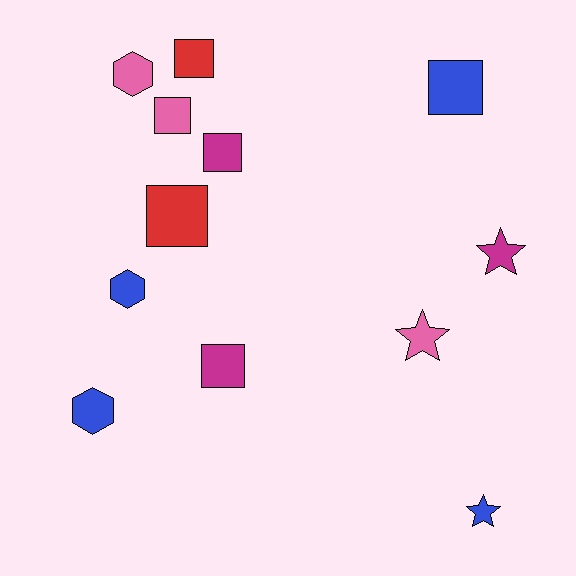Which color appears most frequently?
Blue, with 4 objects.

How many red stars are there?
There are no red stars.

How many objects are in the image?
There are 12 objects.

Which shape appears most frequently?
Square, with 6 objects.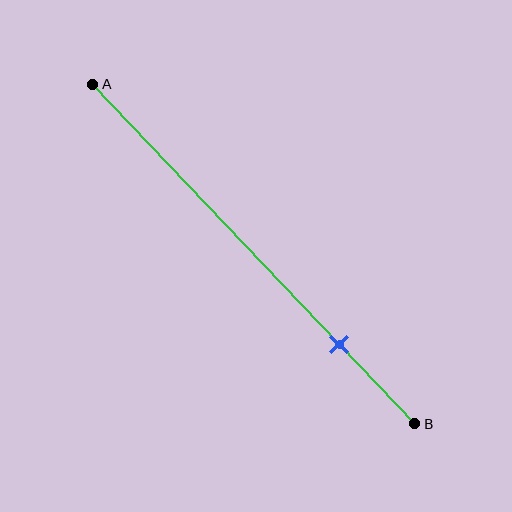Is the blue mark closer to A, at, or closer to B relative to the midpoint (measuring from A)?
The blue mark is closer to point B than the midpoint of segment AB.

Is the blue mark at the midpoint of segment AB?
No, the mark is at about 75% from A, not at the 50% midpoint.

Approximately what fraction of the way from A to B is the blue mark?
The blue mark is approximately 75% of the way from A to B.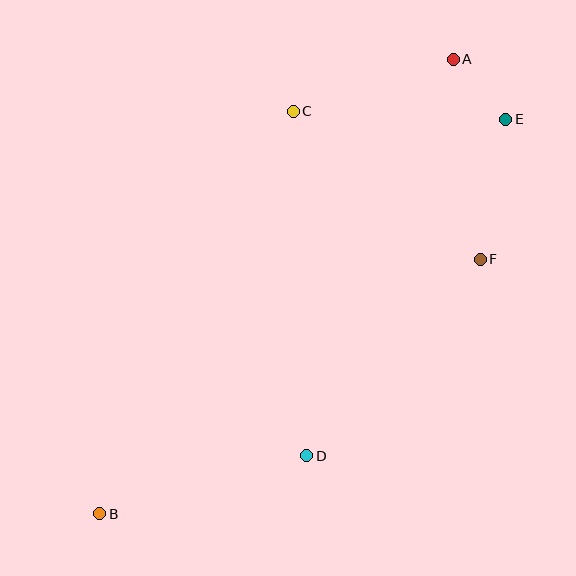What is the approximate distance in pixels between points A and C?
The distance between A and C is approximately 168 pixels.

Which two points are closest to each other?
Points A and E are closest to each other.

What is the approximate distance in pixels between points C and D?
The distance between C and D is approximately 345 pixels.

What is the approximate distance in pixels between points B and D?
The distance between B and D is approximately 215 pixels.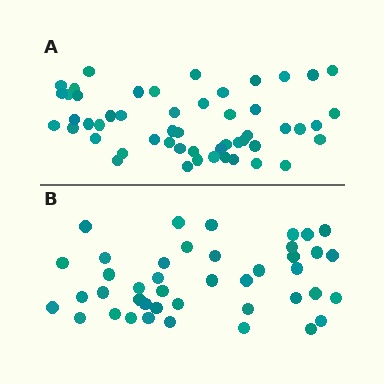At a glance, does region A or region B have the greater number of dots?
Region A (the top region) has more dots.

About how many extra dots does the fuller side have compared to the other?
Region A has roughly 10 or so more dots than region B.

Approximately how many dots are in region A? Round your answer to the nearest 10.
About 50 dots. (The exact count is 52, which rounds to 50.)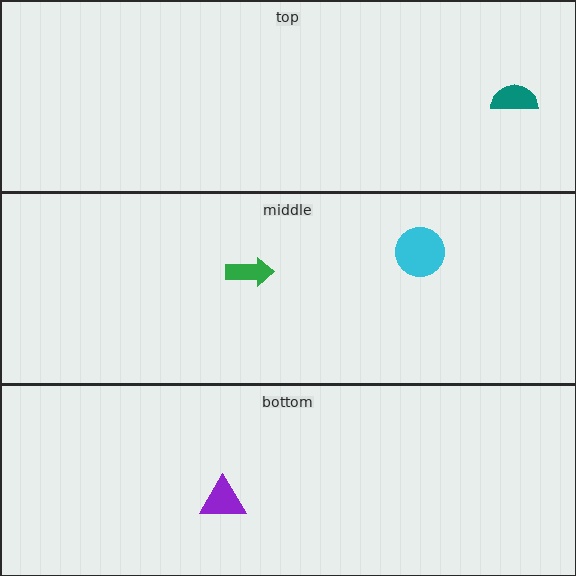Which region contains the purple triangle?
The bottom region.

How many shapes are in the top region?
1.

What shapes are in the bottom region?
The purple triangle.